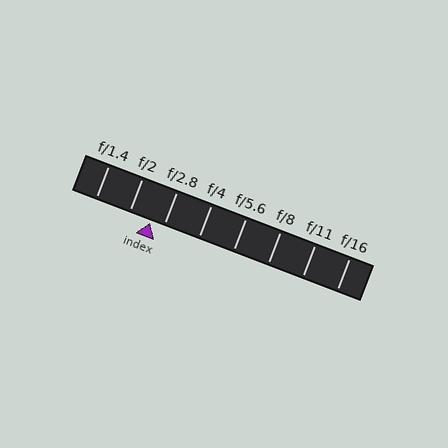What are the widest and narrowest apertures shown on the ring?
The widest aperture shown is f/1.4 and the narrowest is f/16.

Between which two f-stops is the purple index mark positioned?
The index mark is between f/2 and f/2.8.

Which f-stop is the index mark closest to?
The index mark is closest to f/2.8.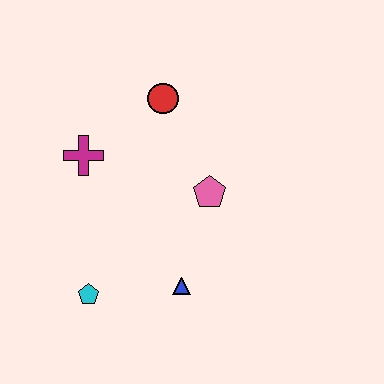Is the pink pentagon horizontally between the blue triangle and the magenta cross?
No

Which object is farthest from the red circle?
The cyan pentagon is farthest from the red circle.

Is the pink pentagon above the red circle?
No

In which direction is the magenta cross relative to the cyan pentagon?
The magenta cross is above the cyan pentagon.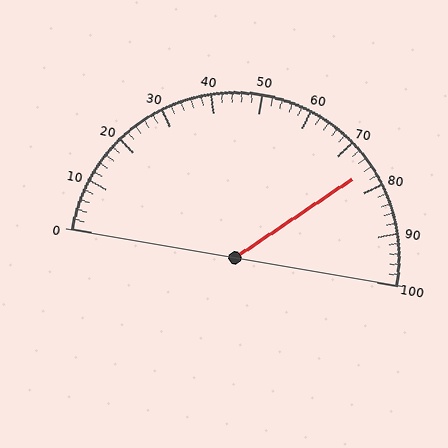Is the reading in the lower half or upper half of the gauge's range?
The reading is in the upper half of the range (0 to 100).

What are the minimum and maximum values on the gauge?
The gauge ranges from 0 to 100.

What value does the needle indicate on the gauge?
The needle indicates approximately 76.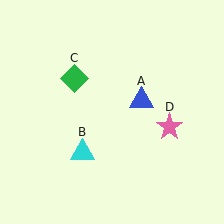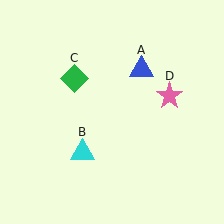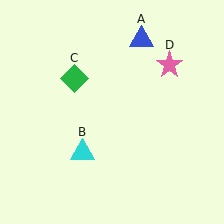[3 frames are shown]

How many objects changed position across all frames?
2 objects changed position: blue triangle (object A), pink star (object D).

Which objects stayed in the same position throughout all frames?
Cyan triangle (object B) and green diamond (object C) remained stationary.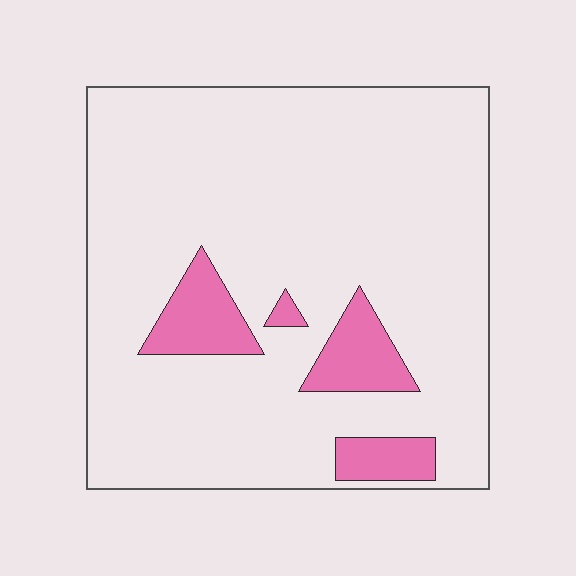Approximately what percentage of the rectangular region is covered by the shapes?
Approximately 10%.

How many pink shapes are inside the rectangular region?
4.